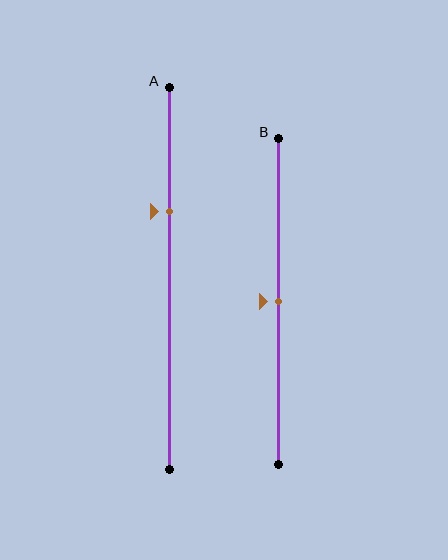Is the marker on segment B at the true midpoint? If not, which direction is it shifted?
Yes, the marker on segment B is at the true midpoint.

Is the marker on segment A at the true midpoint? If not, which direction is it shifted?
No, the marker on segment A is shifted upward by about 18% of the segment length.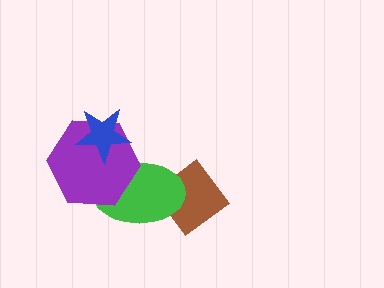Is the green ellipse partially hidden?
Yes, it is partially covered by another shape.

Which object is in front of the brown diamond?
The green ellipse is in front of the brown diamond.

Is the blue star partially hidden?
No, no other shape covers it.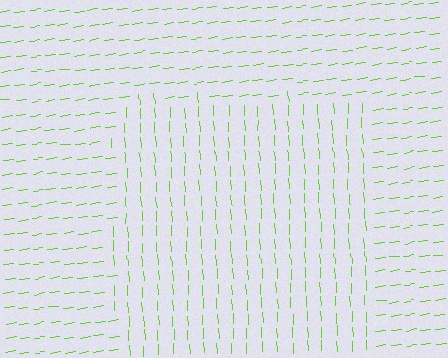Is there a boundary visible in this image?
Yes, there is a texture boundary formed by a change in line orientation.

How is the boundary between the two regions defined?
The boundary is defined purely by a change in line orientation (approximately 85 degrees difference). All lines are the same color and thickness.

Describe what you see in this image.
The image is filled with small lime line segments. A rectangle region in the image has lines oriented differently from the surrounding lines, creating a visible texture boundary.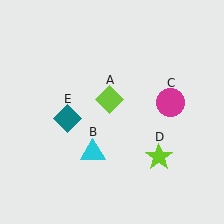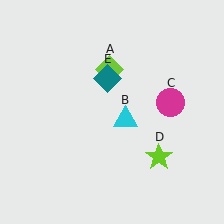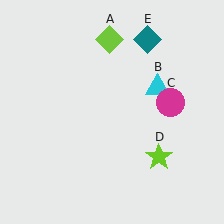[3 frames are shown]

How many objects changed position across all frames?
3 objects changed position: lime diamond (object A), cyan triangle (object B), teal diamond (object E).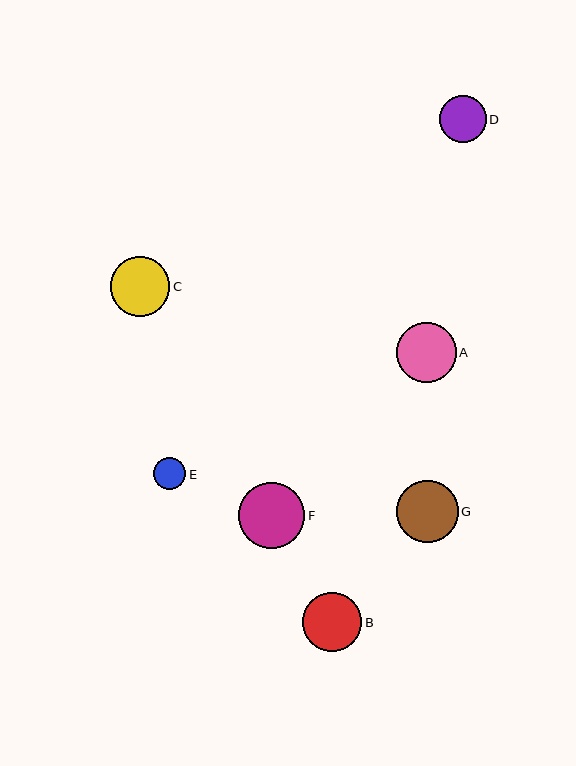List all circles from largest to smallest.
From largest to smallest: F, G, A, C, B, D, E.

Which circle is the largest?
Circle F is the largest with a size of approximately 66 pixels.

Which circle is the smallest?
Circle E is the smallest with a size of approximately 32 pixels.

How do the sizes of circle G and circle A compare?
Circle G and circle A are approximately the same size.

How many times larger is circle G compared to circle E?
Circle G is approximately 1.9 times the size of circle E.